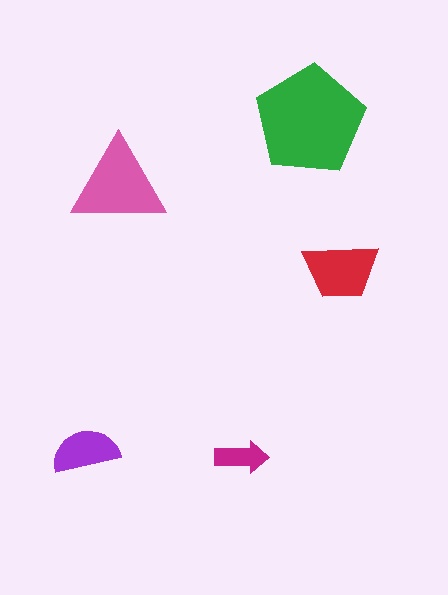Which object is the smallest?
The magenta arrow.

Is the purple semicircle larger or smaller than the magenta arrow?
Larger.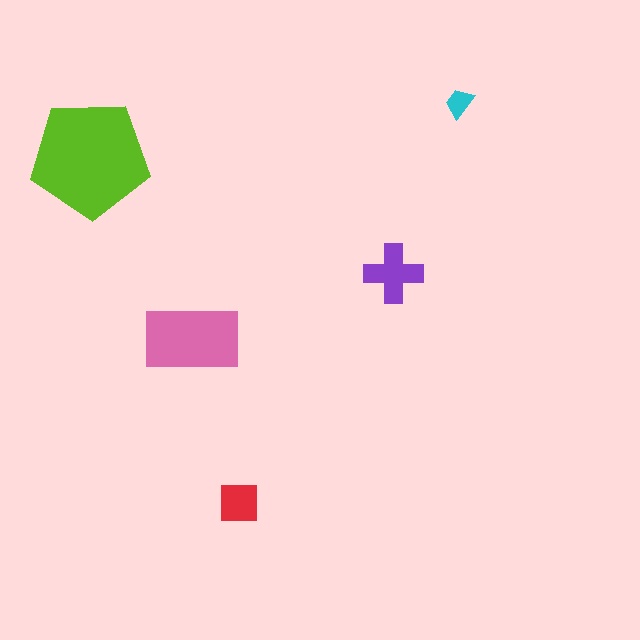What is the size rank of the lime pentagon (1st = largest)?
1st.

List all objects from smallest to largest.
The cyan trapezoid, the red square, the purple cross, the pink rectangle, the lime pentagon.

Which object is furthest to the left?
The lime pentagon is leftmost.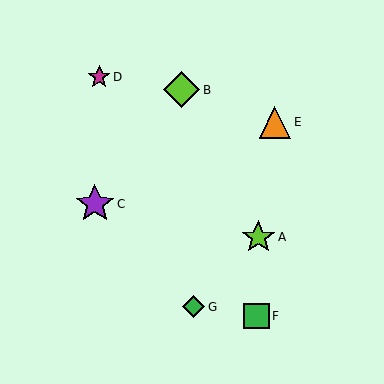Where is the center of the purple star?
The center of the purple star is at (95, 204).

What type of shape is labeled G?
Shape G is a green diamond.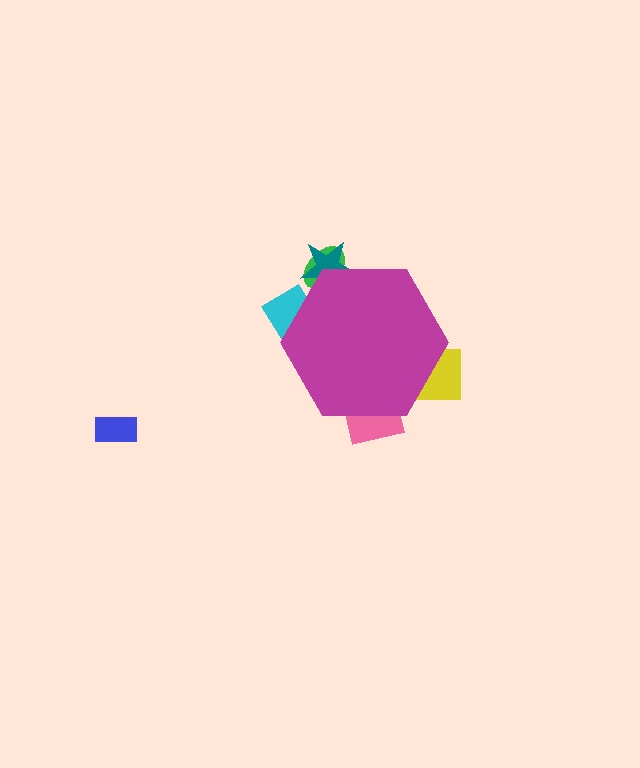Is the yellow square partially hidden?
Yes, the yellow square is partially hidden behind the magenta hexagon.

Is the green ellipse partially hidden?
Yes, the green ellipse is partially hidden behind the magenta hexagon.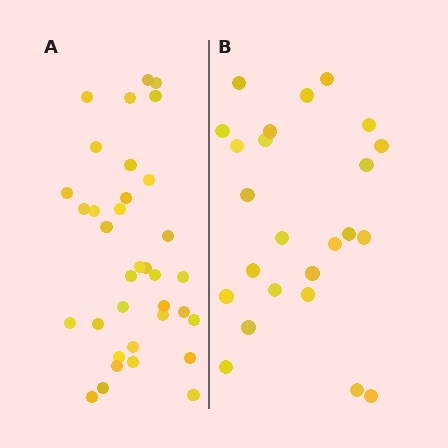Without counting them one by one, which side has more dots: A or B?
Region A (the left region) has more dots.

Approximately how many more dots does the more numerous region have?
Region A has roughly 12 or so more dots than region B.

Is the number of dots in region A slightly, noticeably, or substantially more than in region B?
Region A has substantially more. The ratio is roughly 1.5 to 1.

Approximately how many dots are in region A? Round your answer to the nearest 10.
About 40 dots. (The exact count is 35, which rounds to 40.)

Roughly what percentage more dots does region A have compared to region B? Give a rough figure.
About 45% more.